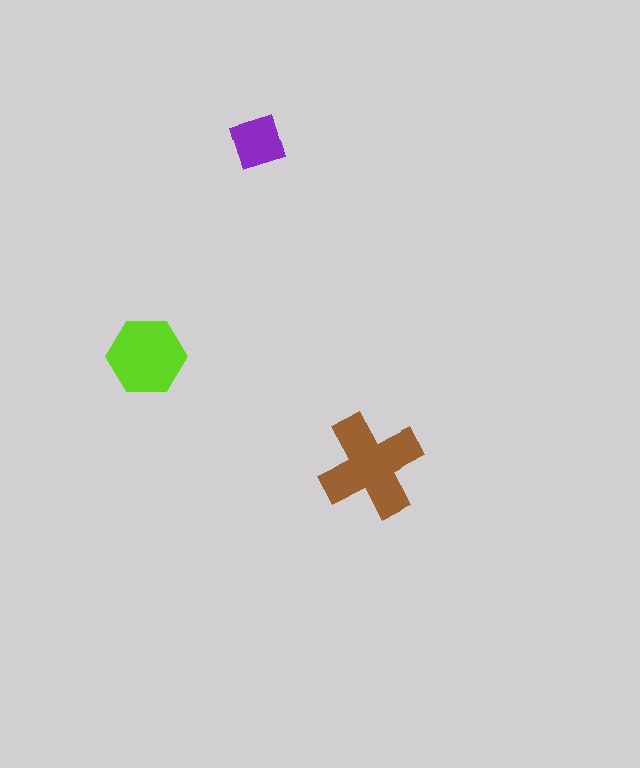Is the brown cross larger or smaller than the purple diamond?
Larger.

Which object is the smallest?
The purple diamond.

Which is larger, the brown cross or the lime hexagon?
The brown cross.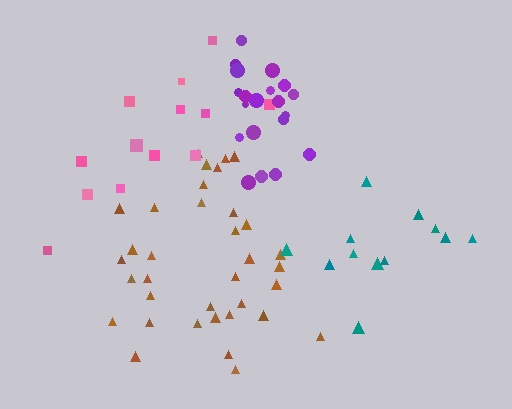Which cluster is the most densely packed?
Purple.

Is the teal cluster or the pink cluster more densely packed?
Teal.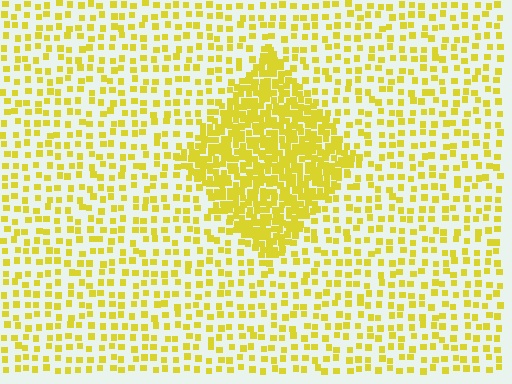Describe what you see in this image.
The image contains small yellow elements arranged at two different densities. A diamond-shaped region is visible where the elements are more densely packed than the surrounding area.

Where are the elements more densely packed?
The elements are more densely packed inside the diamond boundary.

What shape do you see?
I see a diamond.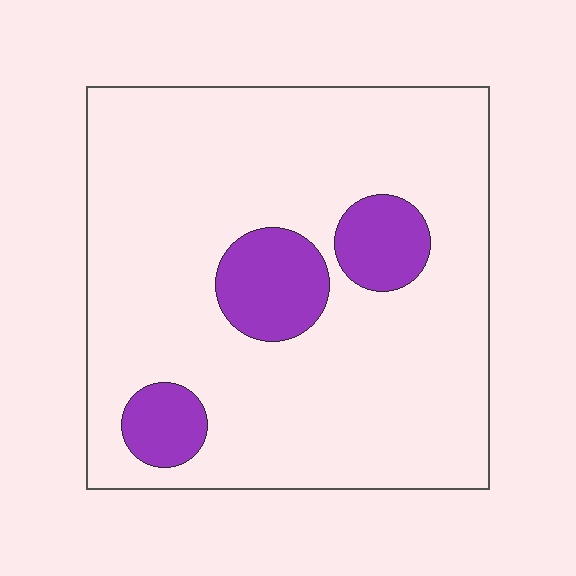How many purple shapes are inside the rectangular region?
3.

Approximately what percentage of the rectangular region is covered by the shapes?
Approximately 15%.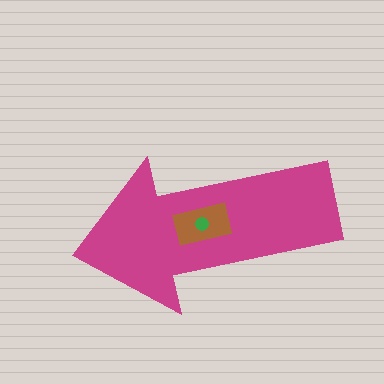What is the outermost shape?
The magenta arrow.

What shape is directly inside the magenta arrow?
The brown rectangle.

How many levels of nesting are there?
3.